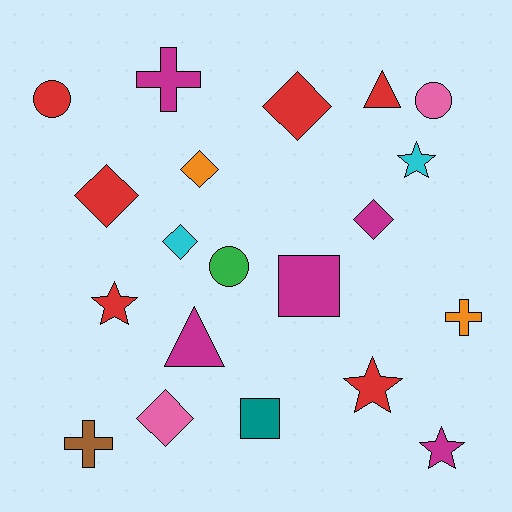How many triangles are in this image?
There are 2 triangles.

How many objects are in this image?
There are 20 objects.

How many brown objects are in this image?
There is 1 brown object.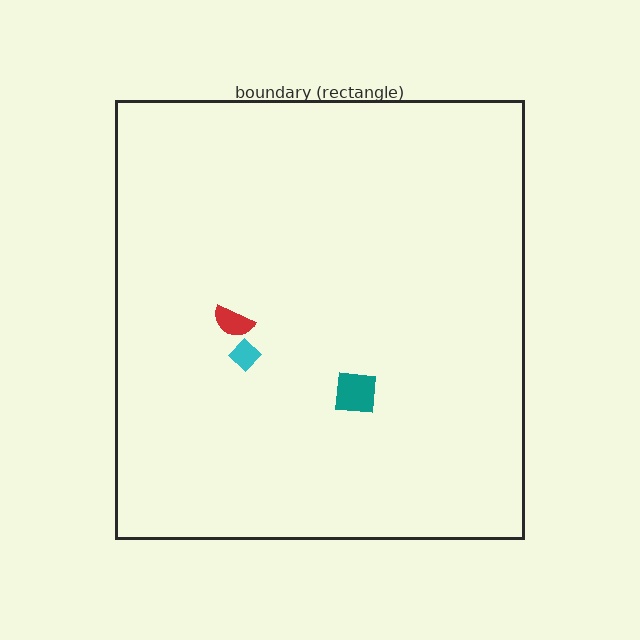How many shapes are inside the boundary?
3 inside, 0 outside.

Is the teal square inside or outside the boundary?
Inside.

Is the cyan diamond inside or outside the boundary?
Inside.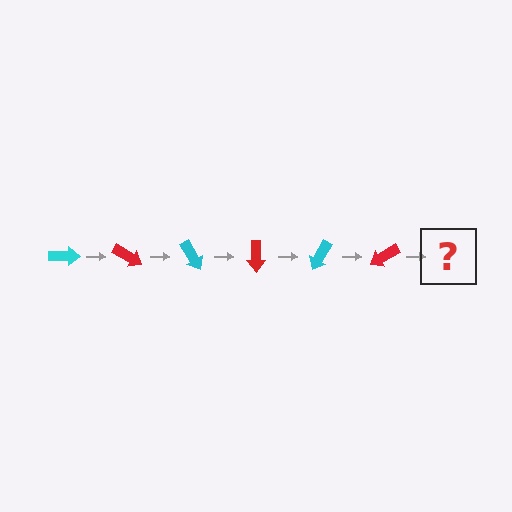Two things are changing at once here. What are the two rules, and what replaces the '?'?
The two rules are that it rotates 30 degrees each step and the color cycles through cyan and red. The '?' should be a cyan arrow, rotated 180 degrees from the start.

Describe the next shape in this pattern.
It should be a cyan arrow, rotated 180 degrees from the start.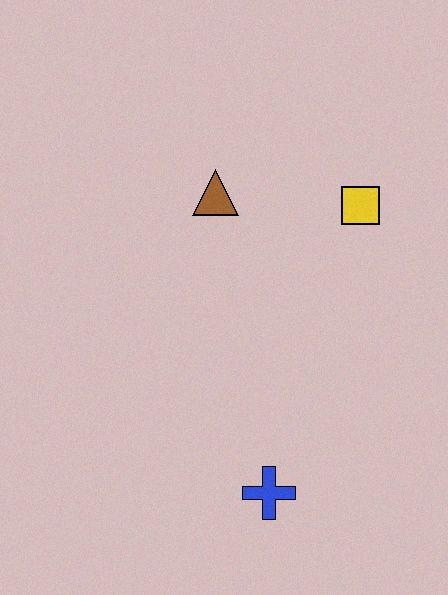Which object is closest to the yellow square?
The brown triangle is closest to the yellow square.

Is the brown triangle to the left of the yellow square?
Yes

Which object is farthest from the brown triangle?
The blue cross is farthest from the brown triangle.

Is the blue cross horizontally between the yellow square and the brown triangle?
Yes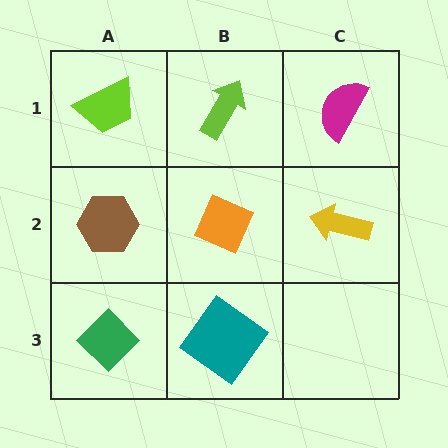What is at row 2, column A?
A brown hexagon.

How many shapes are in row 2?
3 shapes.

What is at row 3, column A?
A green diamond.